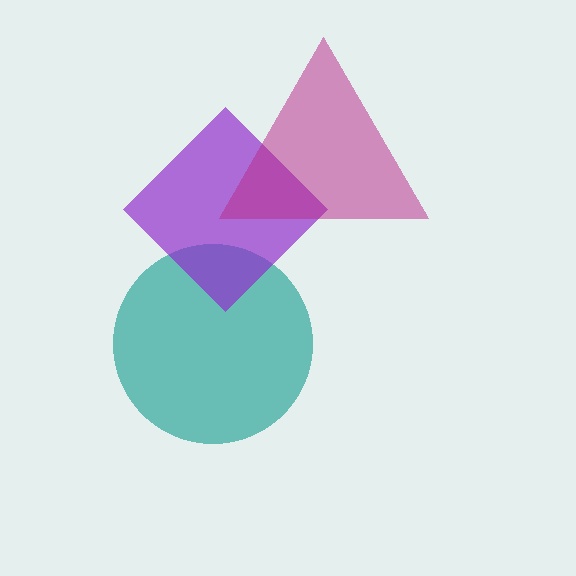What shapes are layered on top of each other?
The layered shapes are: a teal circle, a purple diamond, a magenta triangle.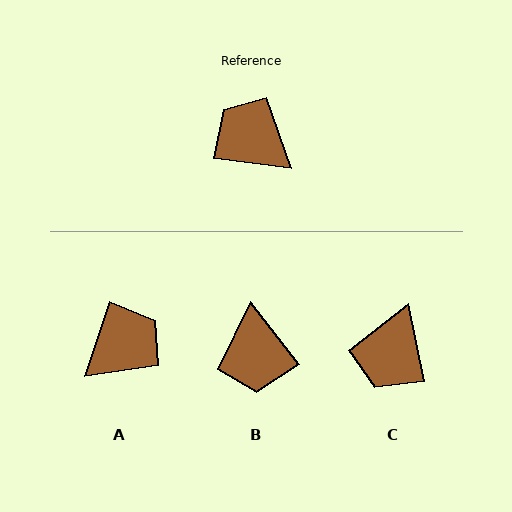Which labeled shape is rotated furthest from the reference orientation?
B, about 135 degrees away.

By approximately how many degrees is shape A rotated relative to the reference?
Approximately 101 degrees clockwise.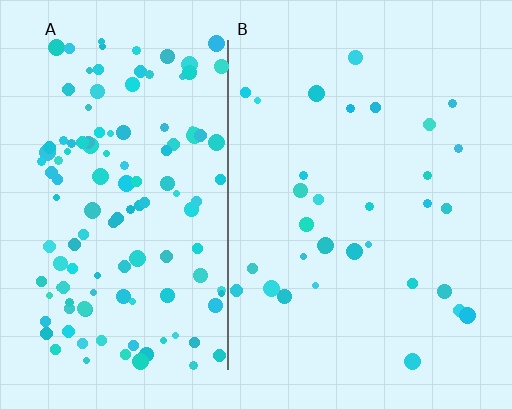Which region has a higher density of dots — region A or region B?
A (the left).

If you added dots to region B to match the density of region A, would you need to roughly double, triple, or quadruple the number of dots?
Approximately quadruple.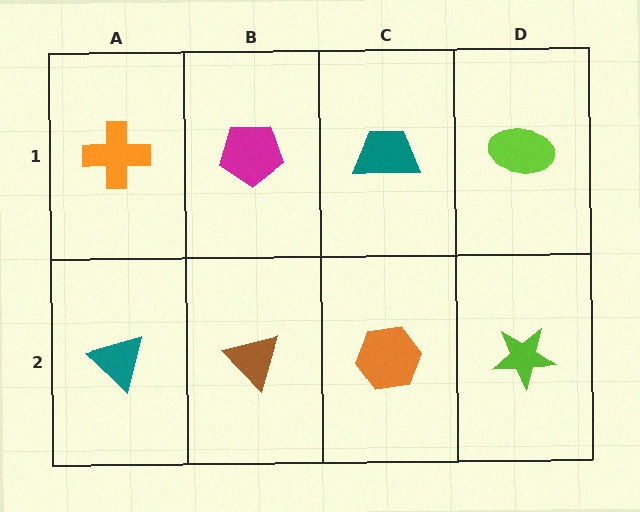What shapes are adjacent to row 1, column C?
An orange hexagon (row 2, column C), a magenta pentagon (row 1, column B), a lime ellipse (row 1, column D).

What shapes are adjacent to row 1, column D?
A lime star (row 2, column D), a teal trapezoid (row 1, column C).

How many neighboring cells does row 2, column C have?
3.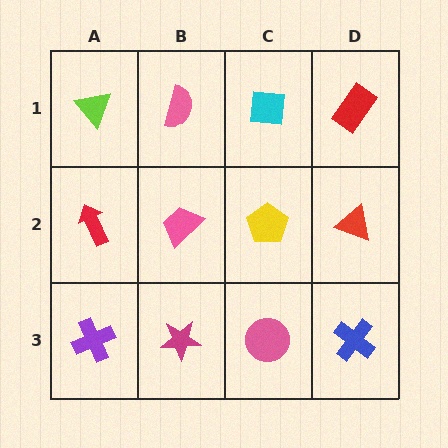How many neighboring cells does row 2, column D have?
3.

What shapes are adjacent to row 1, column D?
A red triangle (row 2, column D), a cyan square (row 1, column C).